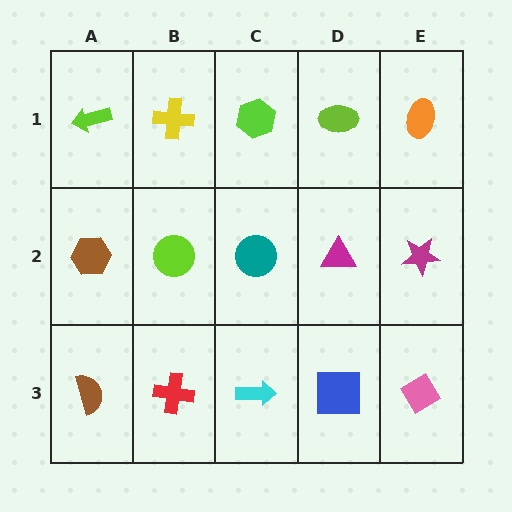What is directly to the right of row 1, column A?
A yellow cross.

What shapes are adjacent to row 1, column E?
A magenta star (row 2, column E), a lime ellipse (row 1, column D).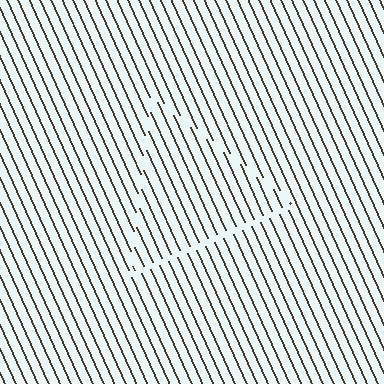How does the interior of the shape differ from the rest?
The interior of the shape contains the same grating, shifted by half a period — the contour is defined by the phase discontinuity where line-ends from the inner and outer gratings abut.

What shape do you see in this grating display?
An illusory triangle. The interior of the shape contains the same grating, shifted by half a period — the contour is defined by the phase discontinuity where line-ends from the inner and outer gratings abut.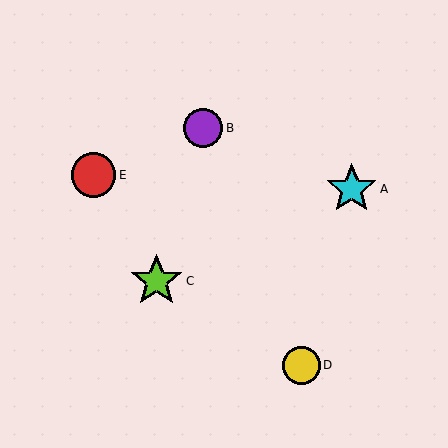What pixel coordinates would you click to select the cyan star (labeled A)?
Click at (352, 189) to select the cyan star A.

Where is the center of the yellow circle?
The center of the yellow circle is at (301, 365).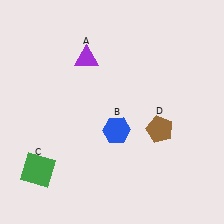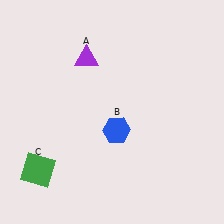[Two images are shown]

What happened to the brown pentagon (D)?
The brown pentagon (D) was removed in Image 2. It was in the bottom-right area of Image 1.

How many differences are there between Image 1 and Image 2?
There is 1 difference between the two images.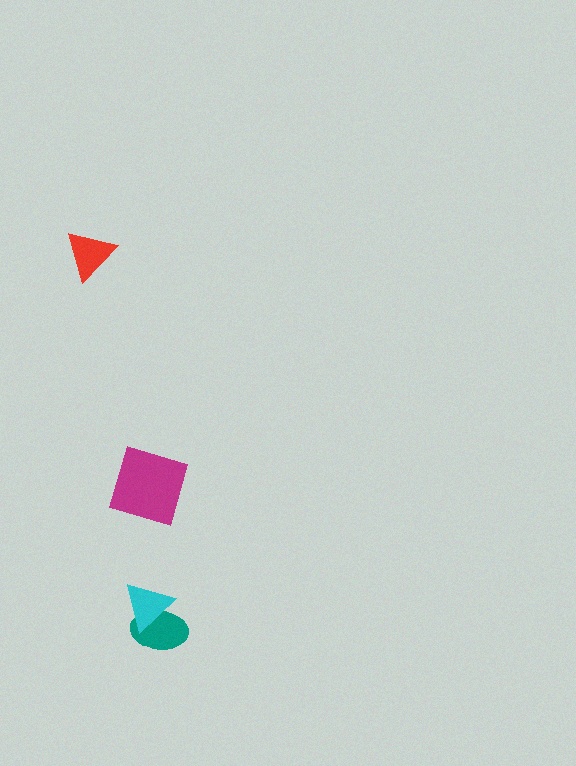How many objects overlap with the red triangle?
0 objects overlap with the red triangle.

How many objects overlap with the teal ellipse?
1 object overlaps with the teal ellipse.